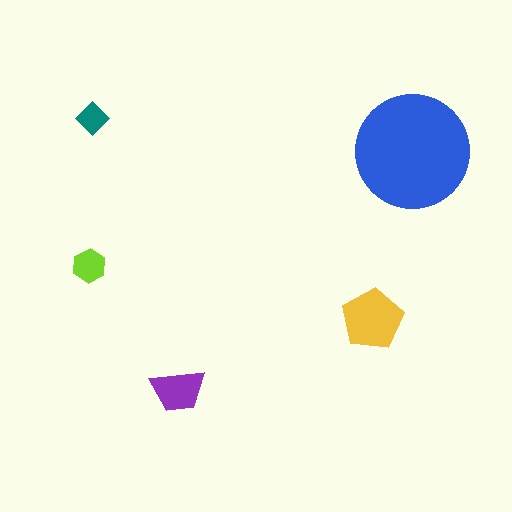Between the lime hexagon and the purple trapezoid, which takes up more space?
The purple trapezoid.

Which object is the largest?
The blue circle.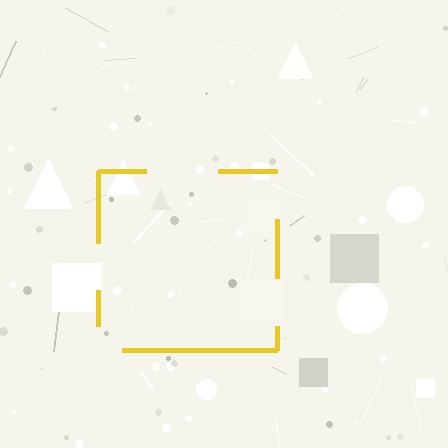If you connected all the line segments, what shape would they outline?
They would outline a square.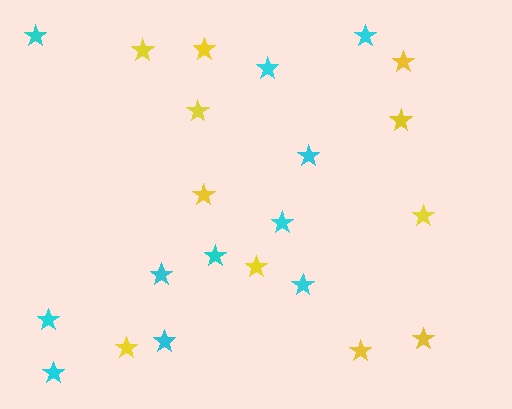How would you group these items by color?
There are 2 groups: one group of yellow stars (11) and one group of cyan stars (11).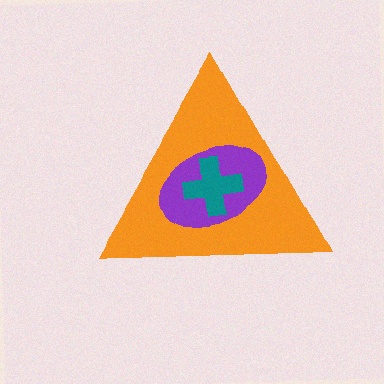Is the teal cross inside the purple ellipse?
Yes.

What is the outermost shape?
The orange triangle.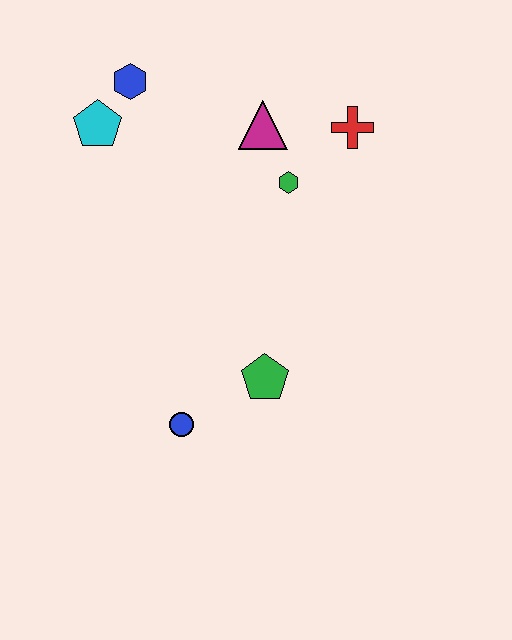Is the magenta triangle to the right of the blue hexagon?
Yes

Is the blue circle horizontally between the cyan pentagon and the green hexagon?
Yes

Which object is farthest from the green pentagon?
The blue hexagon is farthest from the green pentagon.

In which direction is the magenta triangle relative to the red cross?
The magenta triangle is to the left of the red cross.